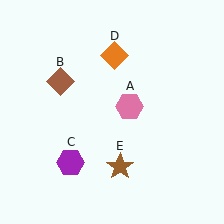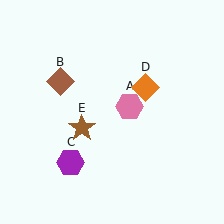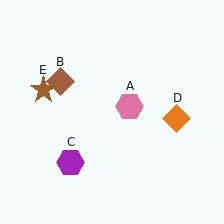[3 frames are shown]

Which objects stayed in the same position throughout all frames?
Pink hexagon (object A) and brown diamond (object B) and purple hexagon (object C) remained stationary.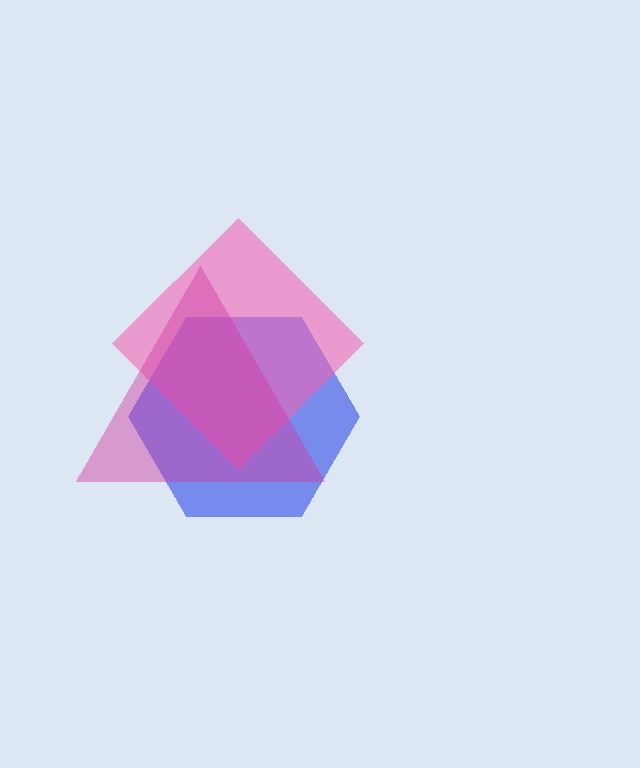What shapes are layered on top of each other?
The layered shapes are: a blue hexagon, a pink diamond, a magenta triangle.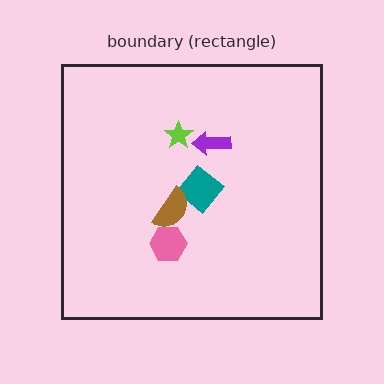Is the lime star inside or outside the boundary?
Inside.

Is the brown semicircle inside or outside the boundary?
Inside.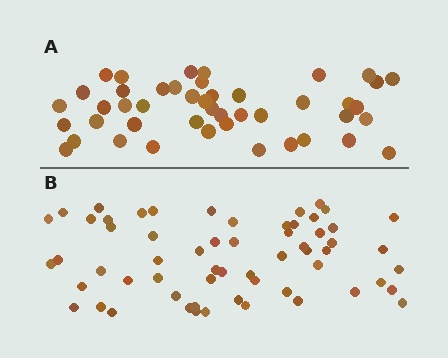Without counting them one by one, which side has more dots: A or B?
Region B (the bottom region) has more dots.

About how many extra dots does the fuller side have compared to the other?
Region B has approximately 15 more dots than region A.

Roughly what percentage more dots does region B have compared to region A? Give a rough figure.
About 35% more.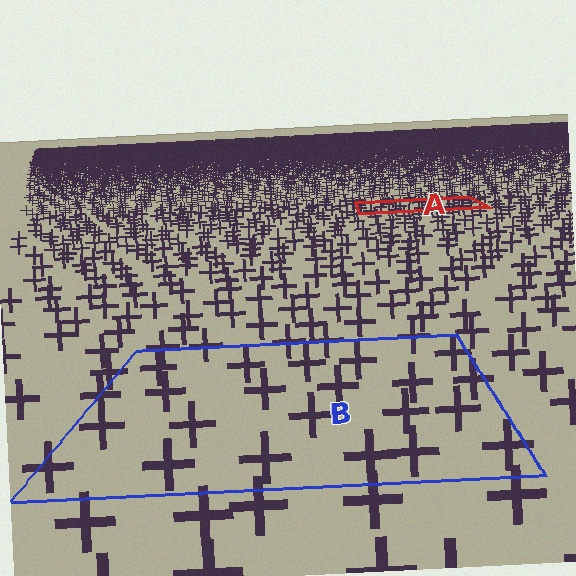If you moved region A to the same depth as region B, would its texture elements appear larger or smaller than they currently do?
They would appear larger. At a closer depth, the same texture elements are projected at a bigger on-screen size.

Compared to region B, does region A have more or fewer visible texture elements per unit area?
Region A has more texture elements per unit area — they are packed more densely because it is farther away.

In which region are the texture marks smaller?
The texture marks are smaller in region A, because it is farther away.